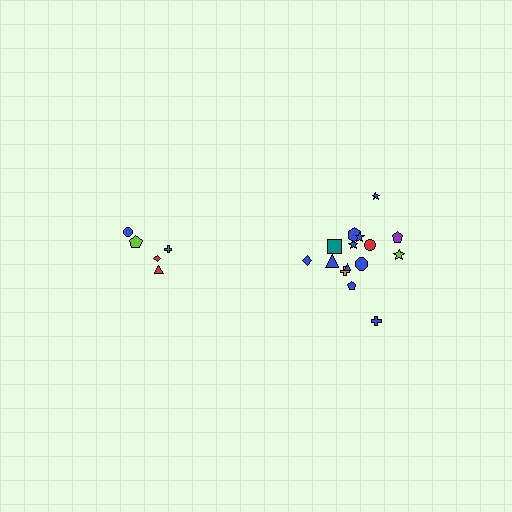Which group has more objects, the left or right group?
The right group.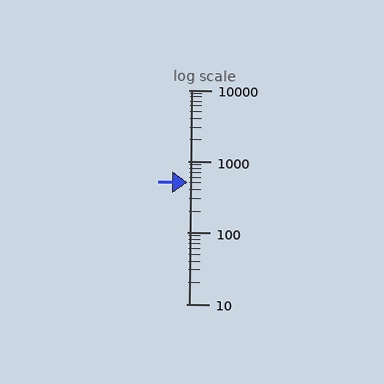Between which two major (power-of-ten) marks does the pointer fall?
The pointer is between 100 and 1000.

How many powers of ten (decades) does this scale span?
The scale spans 3 decades, from 10 to 10000.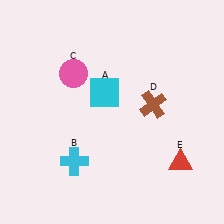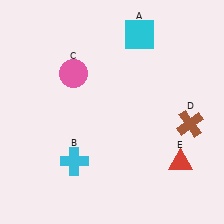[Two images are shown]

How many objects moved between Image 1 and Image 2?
2 objects moved between the two images.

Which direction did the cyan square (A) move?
The cyan square (A) moved up.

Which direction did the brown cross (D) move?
The brown cross (D) moved right.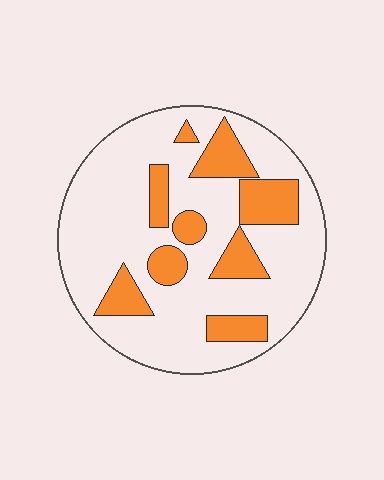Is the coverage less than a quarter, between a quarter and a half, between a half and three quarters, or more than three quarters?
Less than a quarter.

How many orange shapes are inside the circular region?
9.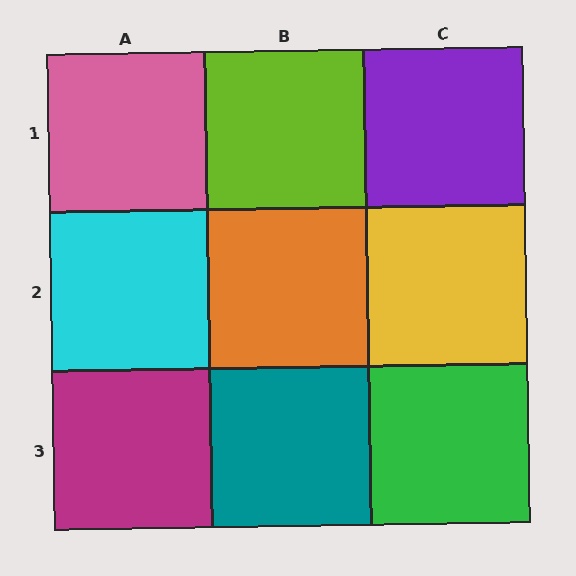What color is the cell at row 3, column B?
Teal.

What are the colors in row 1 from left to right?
Pink, lime, purple.